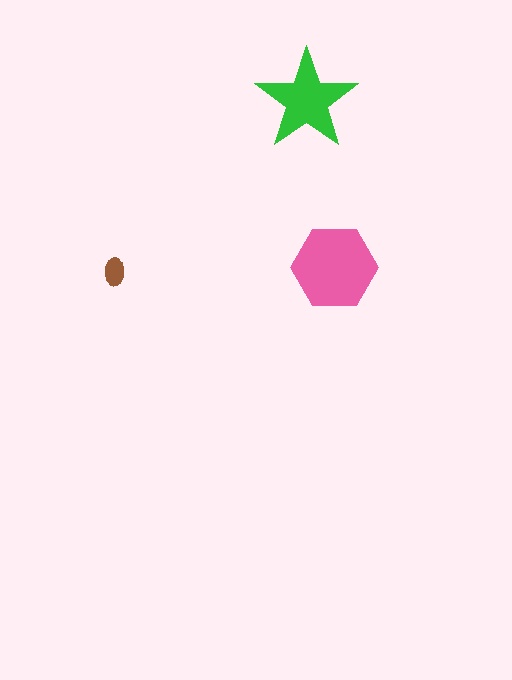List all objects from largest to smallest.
The pink hexagon, the green star, the brown ellipse.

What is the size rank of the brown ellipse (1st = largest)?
3rd.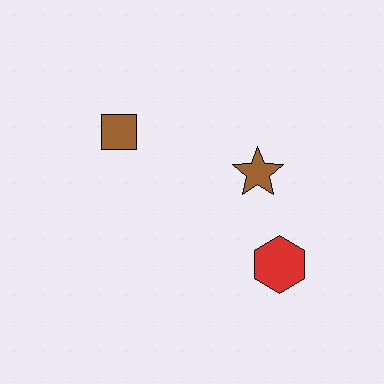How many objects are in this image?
There are 3 objects.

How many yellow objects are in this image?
There are no yellow objects.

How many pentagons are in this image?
There are no pentagons.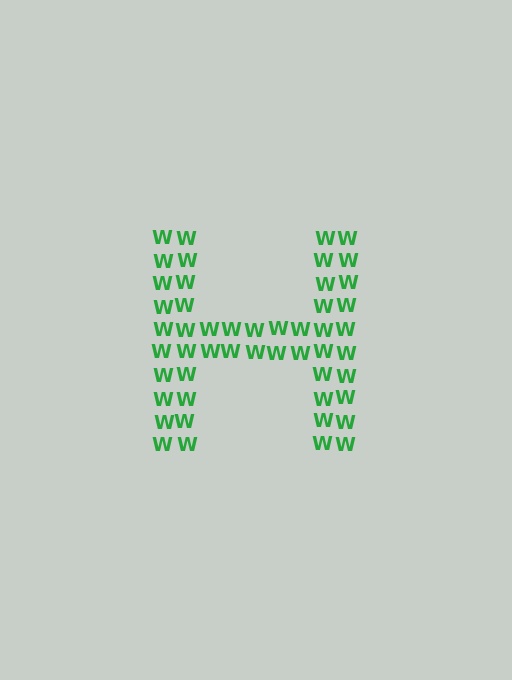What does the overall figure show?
The overall figure shows the letter H.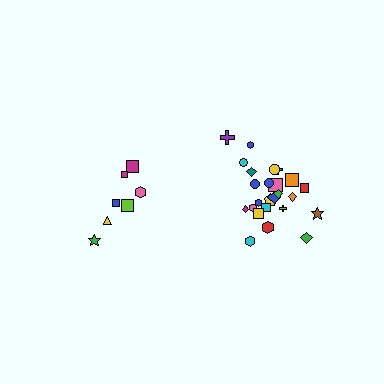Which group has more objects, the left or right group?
The right group.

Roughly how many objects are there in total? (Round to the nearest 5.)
Roughly 30 objects in total.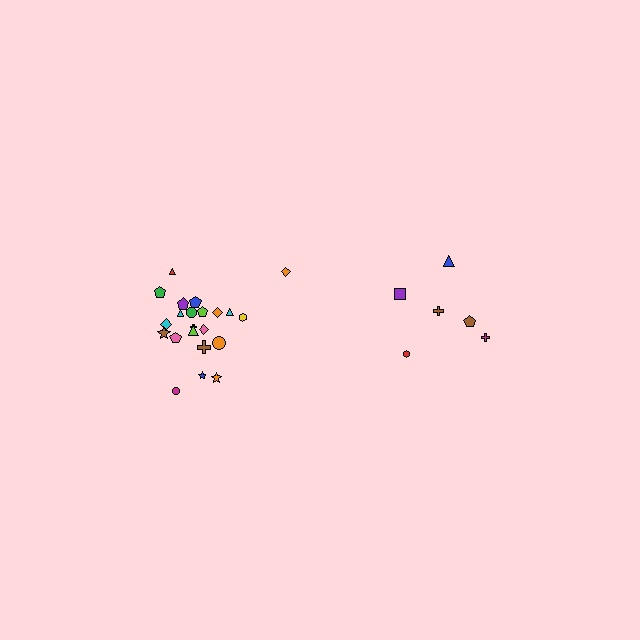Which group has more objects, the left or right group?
The left group.